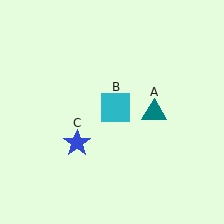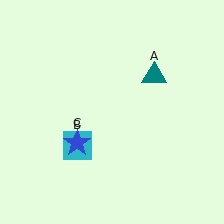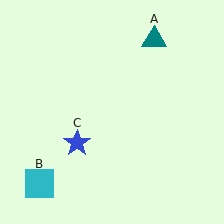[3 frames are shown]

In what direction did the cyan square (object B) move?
The cyan square (object B) moved down and to the left.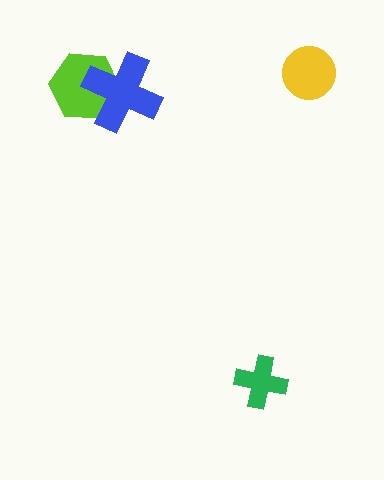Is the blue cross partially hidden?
No, no other shape covers it.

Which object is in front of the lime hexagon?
The blue cross is in front of the lime hexagon.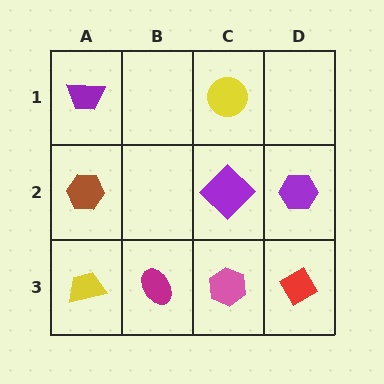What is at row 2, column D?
A purple hexagon.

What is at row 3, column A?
A yellow trapezoid.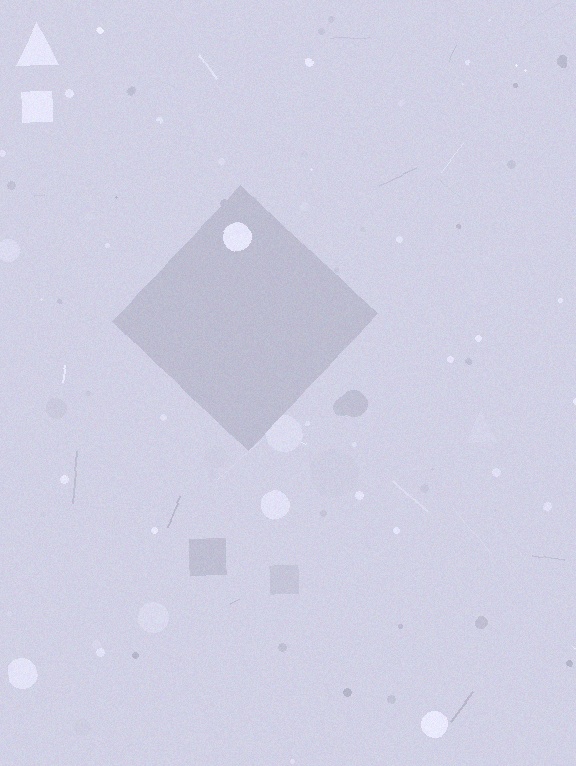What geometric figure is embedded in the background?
A diamond is embedded in the background.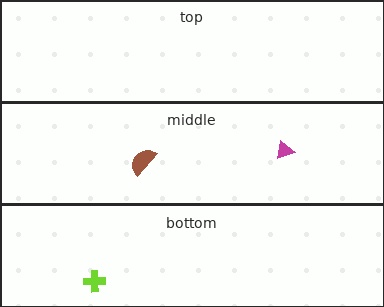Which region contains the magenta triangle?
The middle region.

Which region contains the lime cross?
The bottom region.